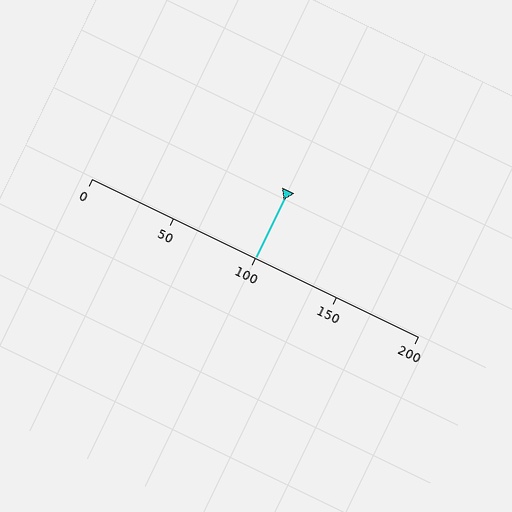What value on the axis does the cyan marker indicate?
The marker indicates approximately 100.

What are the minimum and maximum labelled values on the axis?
The axis runs from 0 to 200.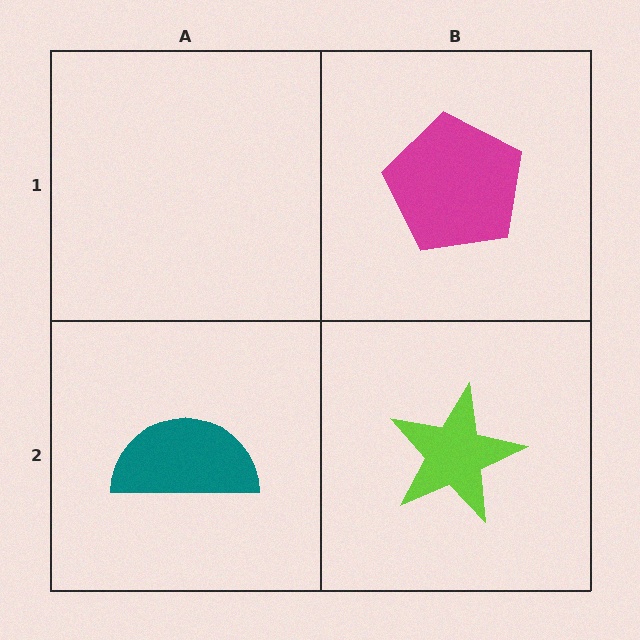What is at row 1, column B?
A magenta pentagon.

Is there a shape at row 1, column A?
No, that cell is empty.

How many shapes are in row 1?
1 shape.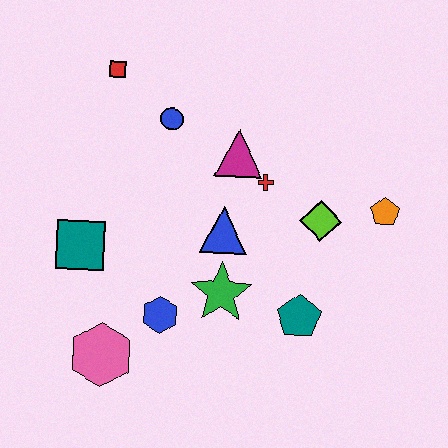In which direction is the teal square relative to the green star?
The teal square is to the left of the green star.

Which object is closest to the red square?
The blue circle is closest to the red square.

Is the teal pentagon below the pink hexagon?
No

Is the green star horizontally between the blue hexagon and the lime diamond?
Yes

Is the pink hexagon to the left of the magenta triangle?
Yes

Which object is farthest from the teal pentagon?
The red square is farthest from the teal pentagon.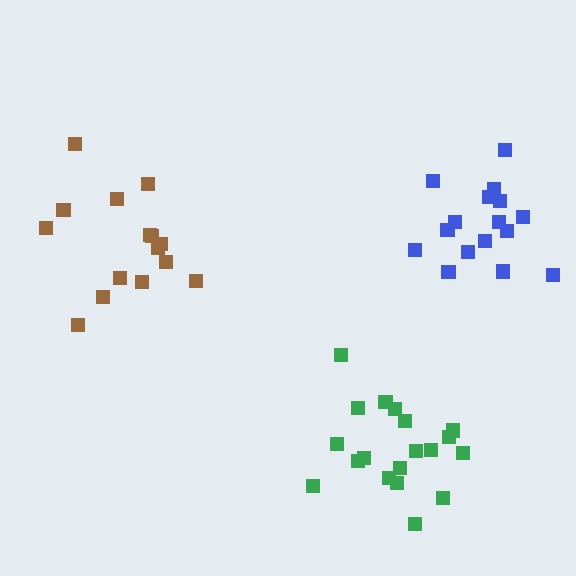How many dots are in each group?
Group 1: 15 dots, Group 2: 19 dots, Group 3: 16 dots (50 total).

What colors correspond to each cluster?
The clusters are colored: brown, green, blue.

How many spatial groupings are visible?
There are 3 spatial groupings.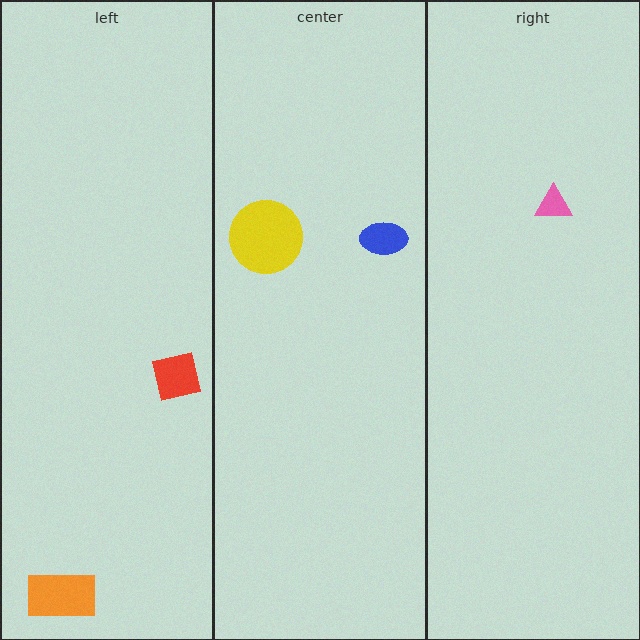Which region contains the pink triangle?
The right region.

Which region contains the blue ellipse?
The center region.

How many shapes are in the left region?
2.